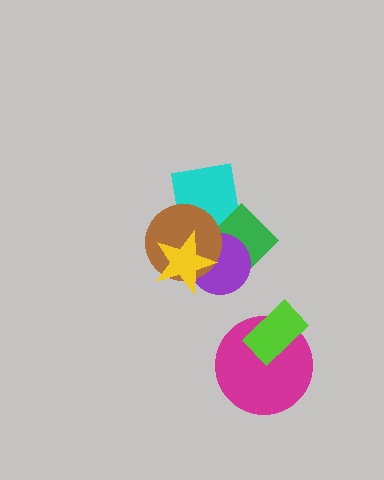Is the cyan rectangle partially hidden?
Yes, it is partially covered by another shape.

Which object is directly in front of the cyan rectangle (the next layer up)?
The green diamond is directly in front of the cyan rectangle.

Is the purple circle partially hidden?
Yes, it is partially covered by another shape.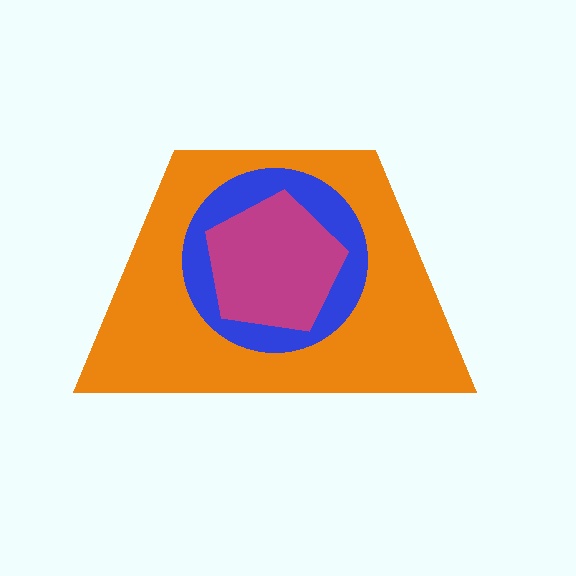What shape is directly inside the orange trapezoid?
The blue circle.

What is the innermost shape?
The magenta pentagon.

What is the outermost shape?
The orange trapezoid.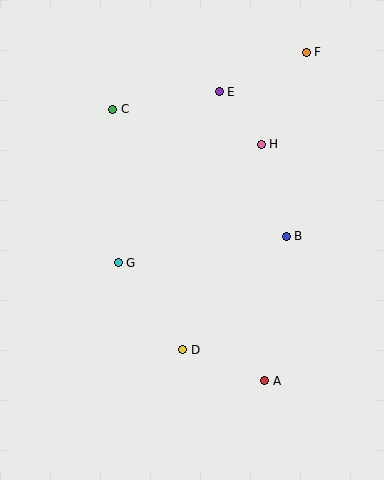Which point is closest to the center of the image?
Point G at (118, 263) is closest to the center.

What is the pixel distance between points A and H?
The distance between A and H is 237 pixels.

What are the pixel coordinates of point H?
Point H is at (261, 144).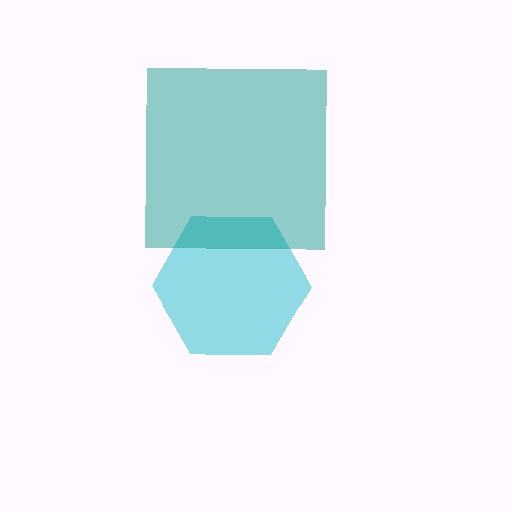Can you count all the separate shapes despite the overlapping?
Yes, there are 2 separate shapes.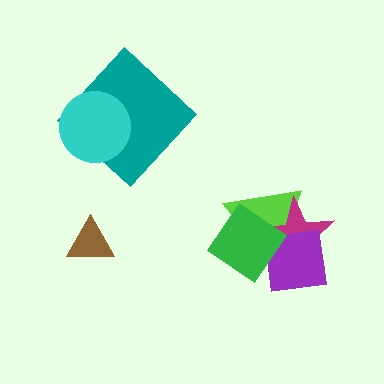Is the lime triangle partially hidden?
Yes, it is partially covered by another shape.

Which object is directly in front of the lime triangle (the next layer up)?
The magenta star is directly in front of the lime triangle.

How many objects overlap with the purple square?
3 objects overlap with the purple square.